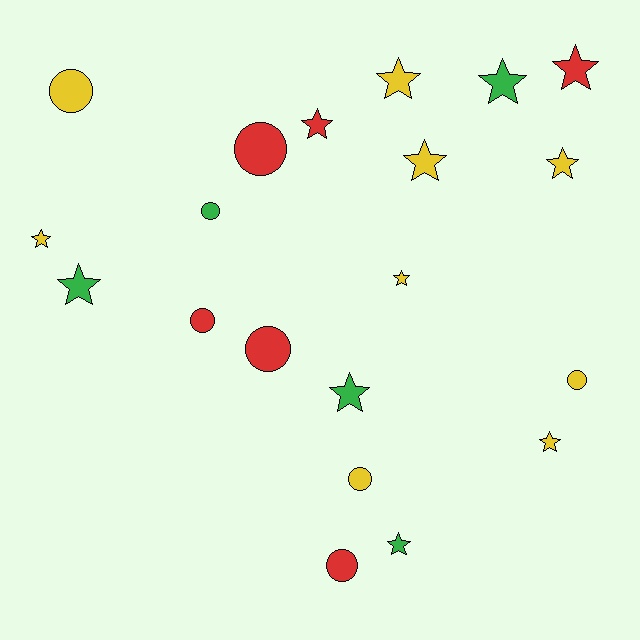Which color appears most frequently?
Yellow, with 9 objects.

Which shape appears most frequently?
Star, with 12 objects.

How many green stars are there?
There are 4 green stars.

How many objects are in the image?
There are 20 objects.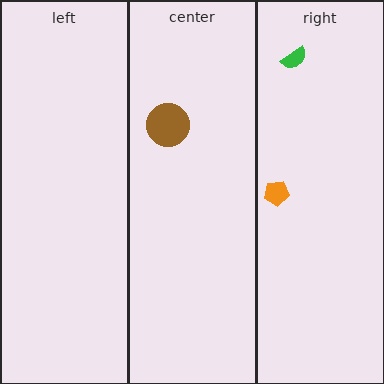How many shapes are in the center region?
1.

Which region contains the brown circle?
The center region.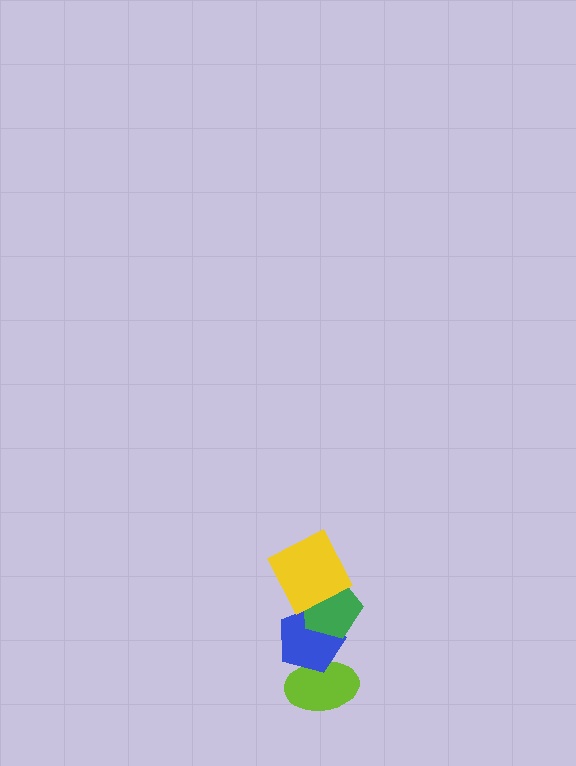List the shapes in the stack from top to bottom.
From top to bottom: the yellow square, the green pentagon, the blue pentagon, the lime ellipse.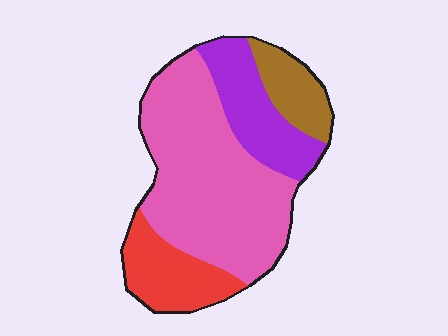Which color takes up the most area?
Pink, at roughly 55%.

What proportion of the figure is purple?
Purple takes up between a sixth and a third of the figure.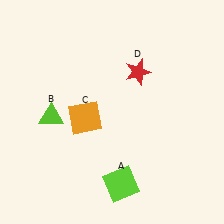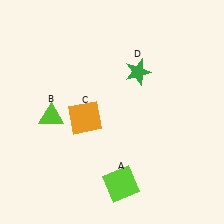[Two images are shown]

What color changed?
The star (D) changed from red in Image 1 to green in Image 2.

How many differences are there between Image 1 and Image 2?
There is 1 difference between the two images.